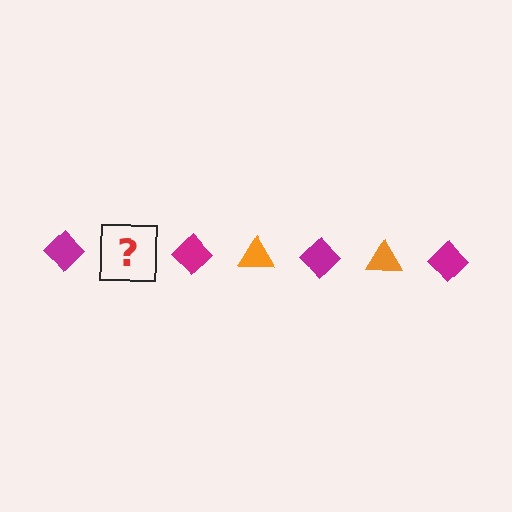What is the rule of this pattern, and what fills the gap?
The rule is that the pattern alternates between magenta diamond and orange triangle. The gap should be filled with an orange triangle.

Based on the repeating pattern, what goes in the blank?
The blank should be an orange triangle.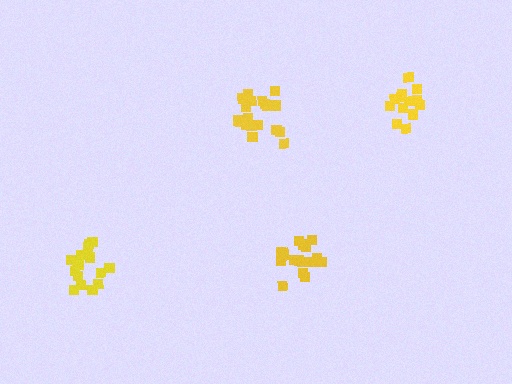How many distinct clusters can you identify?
There are 4 distinct clusters.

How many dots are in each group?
Group 1: 19 dots, Group 2: 18 dots, Group 3: 16 dots, Group 4: 13 dots (66 total).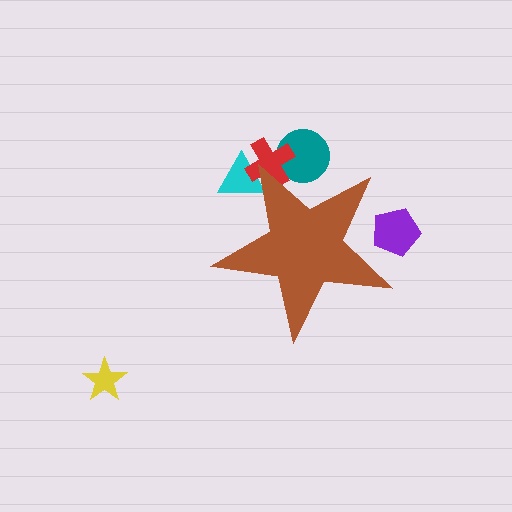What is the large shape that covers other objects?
A brown star.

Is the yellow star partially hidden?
No, the yellow star is fully visible.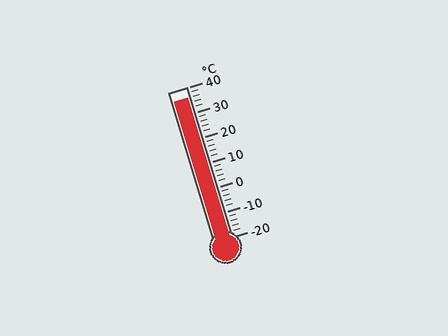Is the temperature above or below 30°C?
The temperature is above 30°C.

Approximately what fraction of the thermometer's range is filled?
The thermometer is filled to approximately 95% of its range.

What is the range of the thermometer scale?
The thermometer scale ranges from -20°C to 40°C.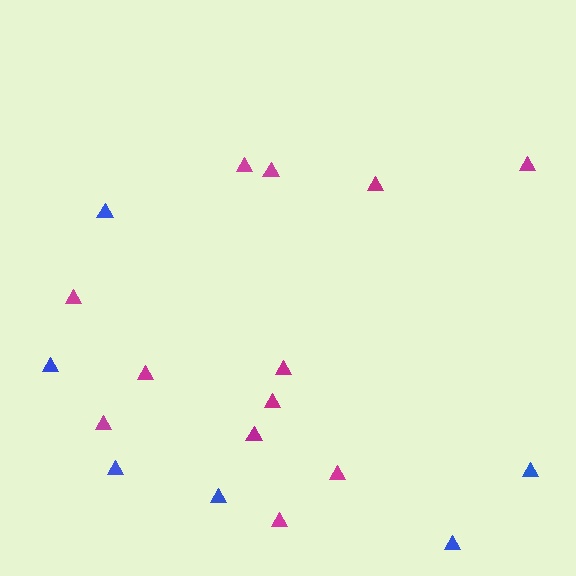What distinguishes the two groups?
There are 2 groups: one group of magenta triangles (12) and one group of blue triangles (6).